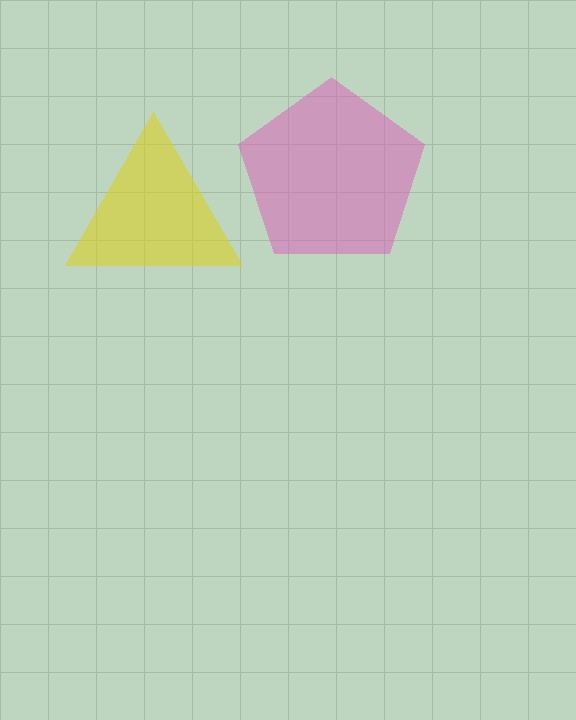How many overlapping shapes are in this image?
There are 2 overlapping shapes in the image.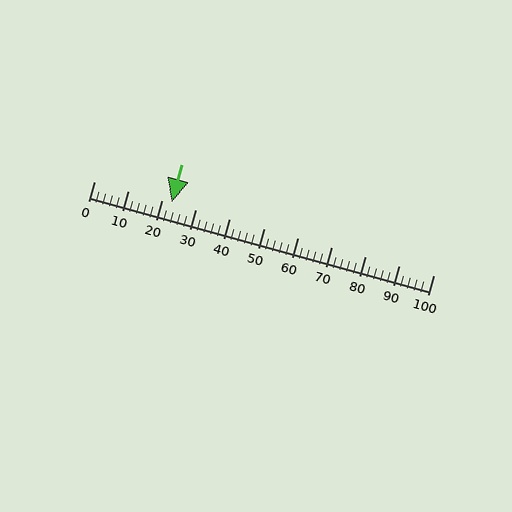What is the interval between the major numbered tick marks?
The major tick marks are spaced 10 units apart.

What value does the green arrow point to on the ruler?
The green arrow points to approximately 23.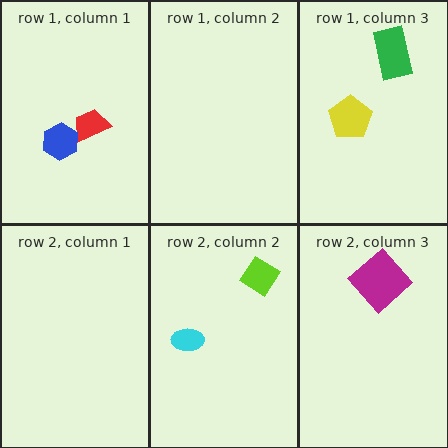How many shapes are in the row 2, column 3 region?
1.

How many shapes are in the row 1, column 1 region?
2.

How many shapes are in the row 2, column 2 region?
2.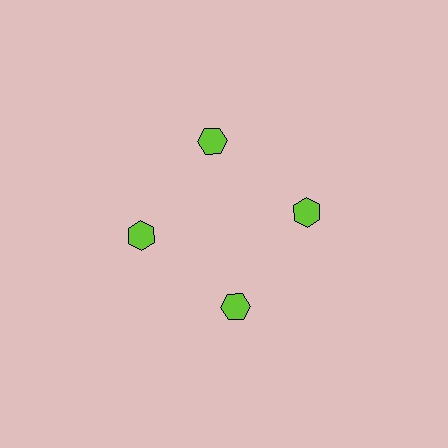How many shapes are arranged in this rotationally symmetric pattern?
There are 4 shapes, arranged in 4 groups of 1.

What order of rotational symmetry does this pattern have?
This pattern has 4-fold rotational symmetry.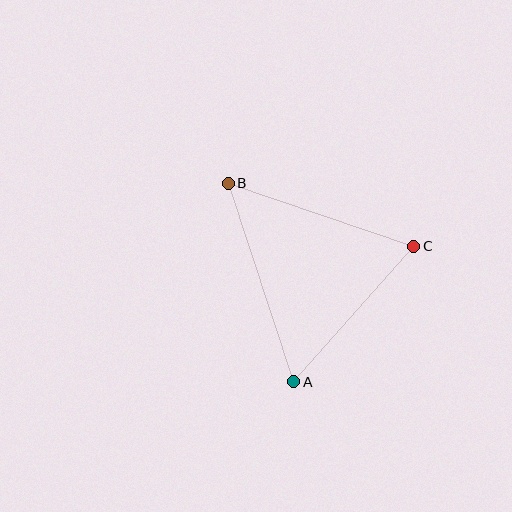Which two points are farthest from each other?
Points A and B are farthest from each other.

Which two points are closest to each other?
Points A and C are closest to each other.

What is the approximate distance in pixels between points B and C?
The distance between B and C is approximately 196 pixels.